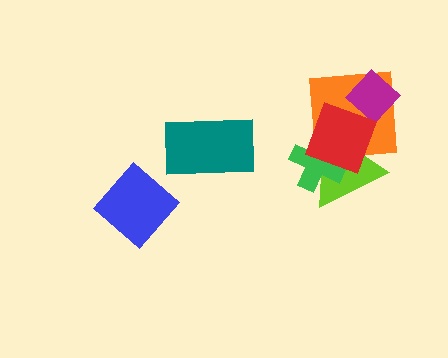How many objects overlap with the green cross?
3 objects overlap with the green cross.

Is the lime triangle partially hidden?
Yes, it is partially covered by another shape.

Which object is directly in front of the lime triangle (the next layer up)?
The green cross is directly in front of the lime triangle.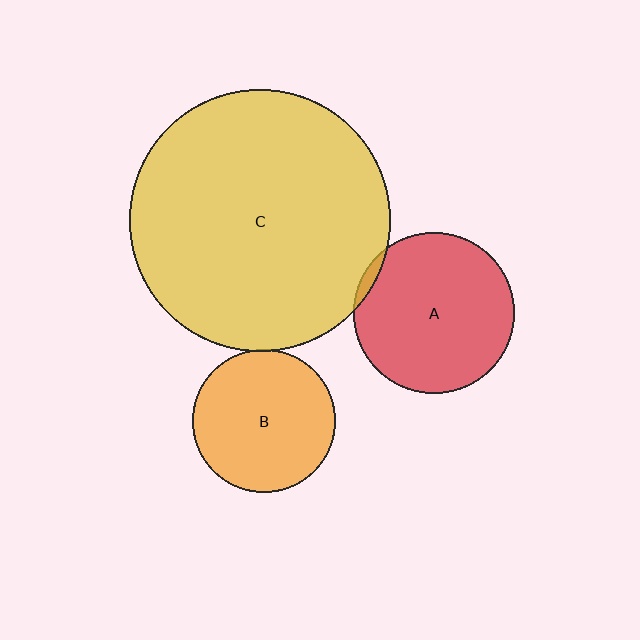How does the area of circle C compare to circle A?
Approximately 2.6 times.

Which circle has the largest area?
Circle C (yellow).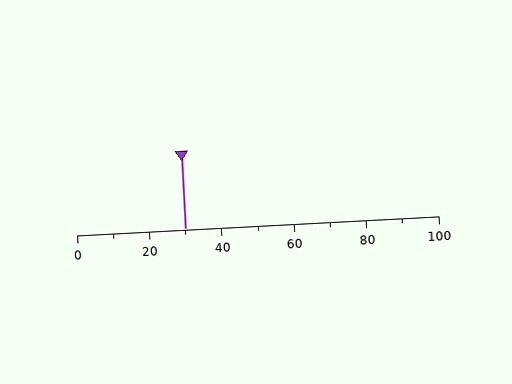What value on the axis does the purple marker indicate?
The marker indicates approximately 30.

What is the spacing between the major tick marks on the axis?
The major ticks are spaced 20 apart.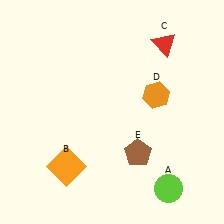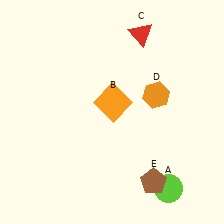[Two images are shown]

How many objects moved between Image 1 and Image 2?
3 objects moved between the two images.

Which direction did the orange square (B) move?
The orange square (B) moved up.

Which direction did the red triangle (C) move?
The red triangle (C) moved left.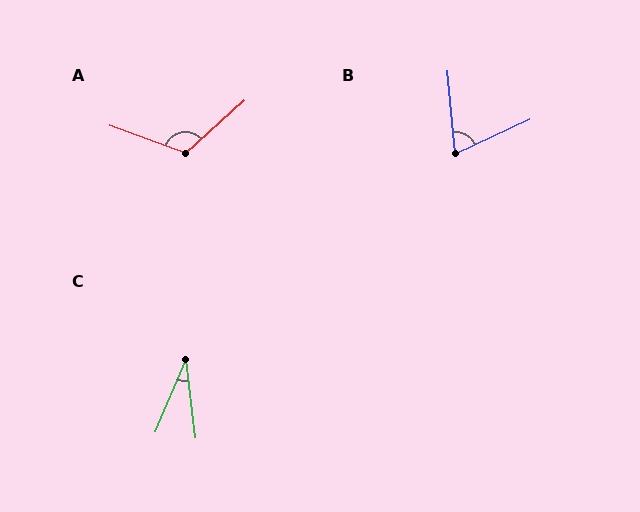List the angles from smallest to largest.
C (29°), B (70°), A (118°).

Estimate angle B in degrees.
Approximately 70 degrees.